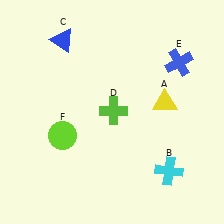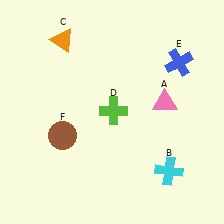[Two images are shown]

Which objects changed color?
A changed from yellow to pink. C changed from blue to orange. F changed from lime to brown.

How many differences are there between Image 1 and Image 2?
There are 3 differences between the two images.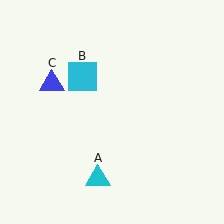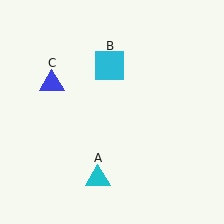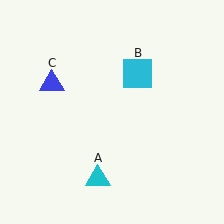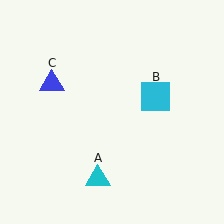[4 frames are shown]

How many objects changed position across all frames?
1 object changed position: cyan square (object B).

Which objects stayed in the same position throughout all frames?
Cyan triangle (object A) and blue triangle (object C) remained stationary.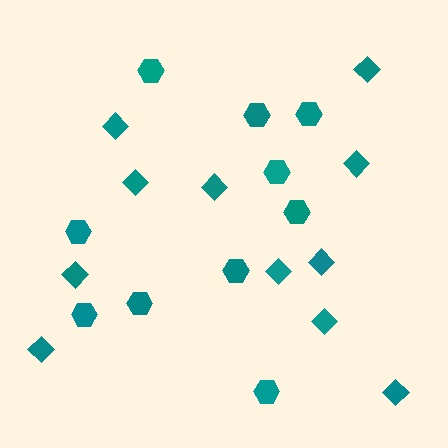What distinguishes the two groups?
There are 2 groups: one group of hexagons (10) and one group of diamonds (11).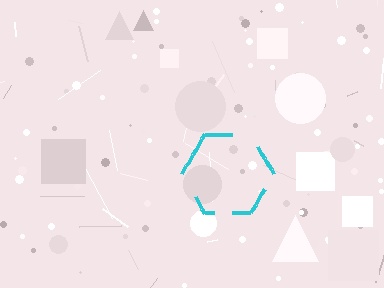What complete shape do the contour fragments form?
The contour fragments form a hexagon.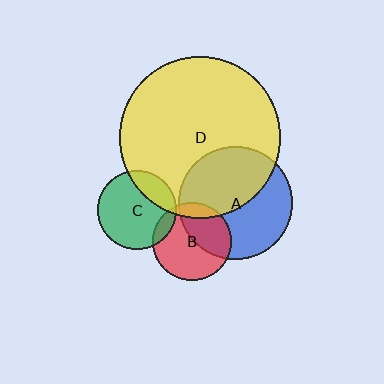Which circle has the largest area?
Circle D (yellow).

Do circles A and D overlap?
Yes.